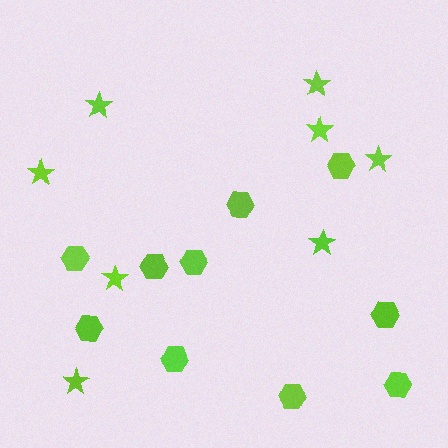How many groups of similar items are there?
There are 2 groups: one group of hexagons (10) and one group of stars (8).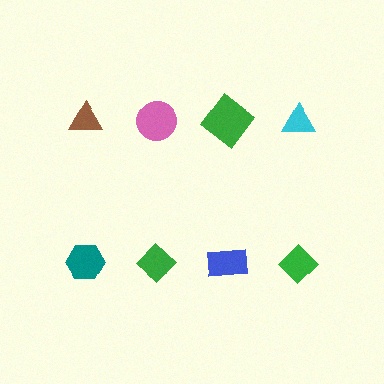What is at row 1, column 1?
A brown triangle.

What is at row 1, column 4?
A cyan triangle.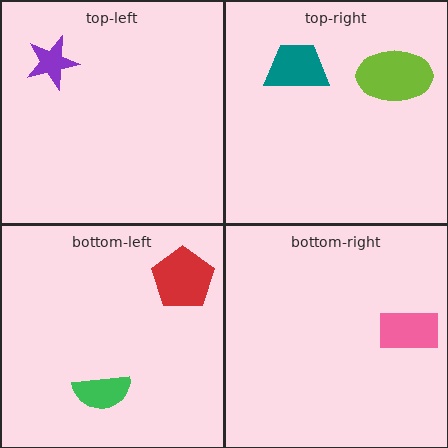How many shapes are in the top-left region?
1.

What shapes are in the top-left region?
The purple star.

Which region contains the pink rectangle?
The bottom-right region.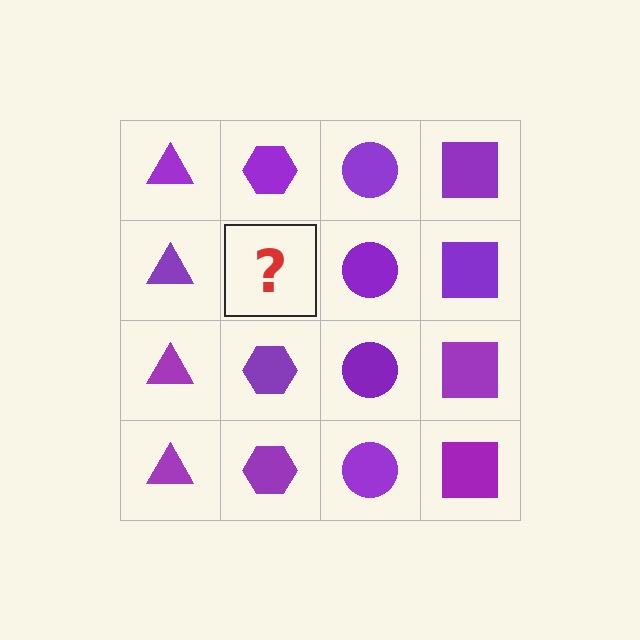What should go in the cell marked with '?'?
The missing cell should contain a purple hexagon.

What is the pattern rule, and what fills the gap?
The rule is that each column has a consistent shape. The gap should be filled with a purple hexagon.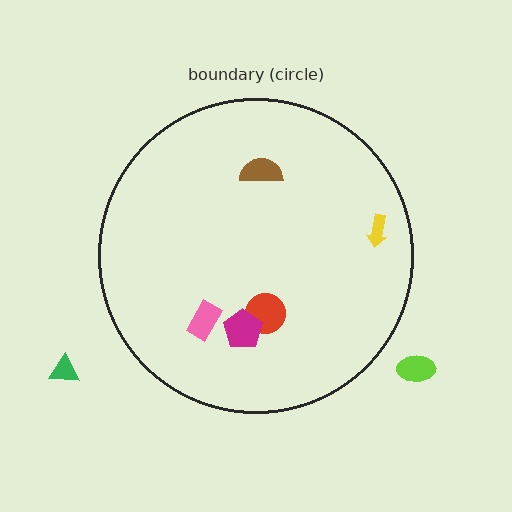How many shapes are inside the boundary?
5 inside, 2 outside.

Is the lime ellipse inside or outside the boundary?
Outside.